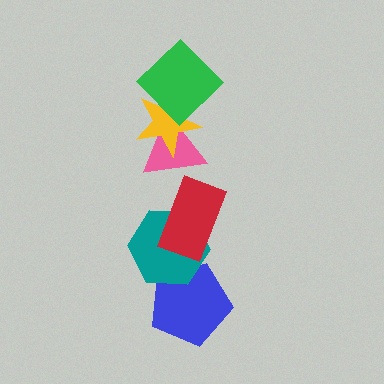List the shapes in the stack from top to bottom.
From top to bottom: the green diamond, the yellow star, the pink triangle, the red rectangle, the teal hexagon, the blue pentagon.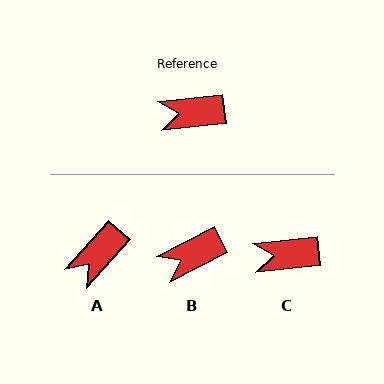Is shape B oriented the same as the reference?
No, it is off by about 21 degrees.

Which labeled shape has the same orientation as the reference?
C.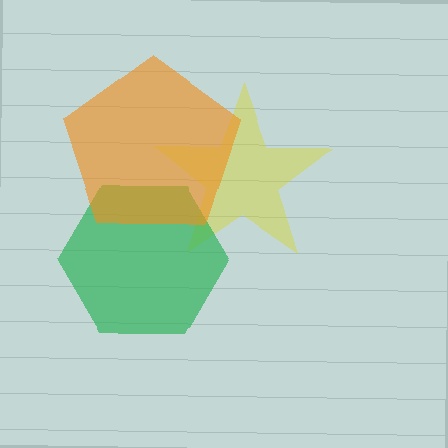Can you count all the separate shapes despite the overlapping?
Yes, there are 3 separate shapes.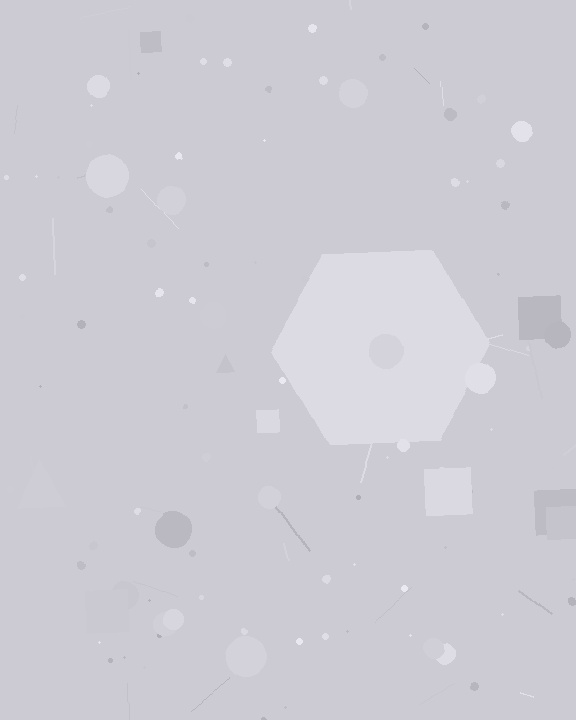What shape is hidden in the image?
A hexagon is hidden in the image.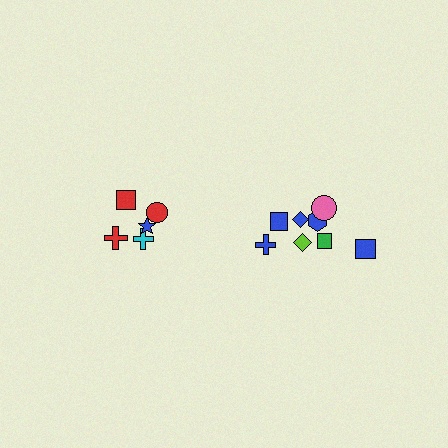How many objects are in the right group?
There are 8 objects.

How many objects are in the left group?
There are 5 objects.